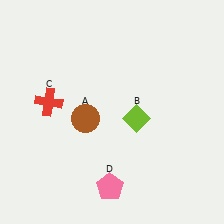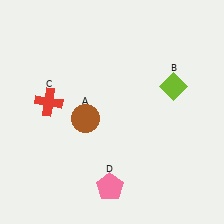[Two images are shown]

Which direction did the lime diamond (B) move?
The lime diamond (B) moved right.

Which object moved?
The lime diamond (B) moved right.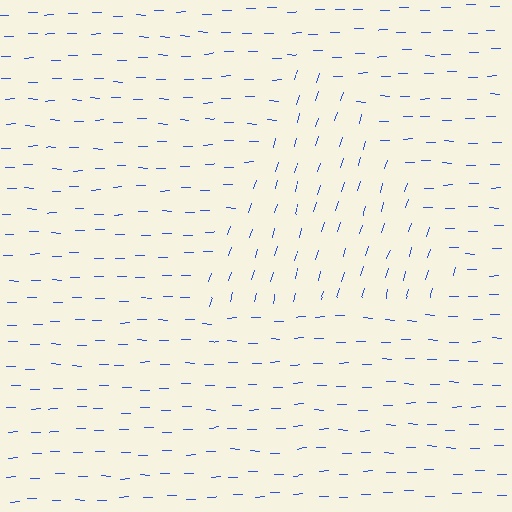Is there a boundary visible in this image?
Yes, there is a texture boundary formed by a change in line orientation.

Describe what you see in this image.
The image is filled with small blue line segments. A triangle region in the image has lines oriented differently from the surrounding lines, creating a visible texture boundary.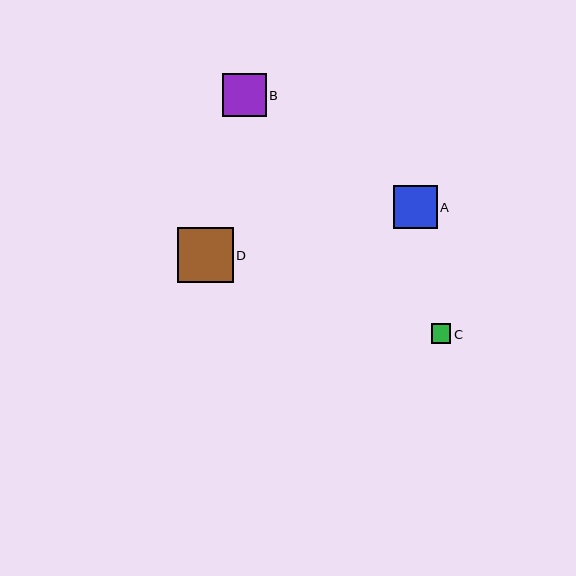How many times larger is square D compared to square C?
Square D is approximately 2.8 times the size of square C.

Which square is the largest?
Square D is the largest with a size of approximately 56 pixels.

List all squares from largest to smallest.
From largest to smallest: D, A, B, C.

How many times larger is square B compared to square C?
Square B is approximately 2.2 times the size of square C.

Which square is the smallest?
Square C is the smallest with a size of approximately 20 pixels.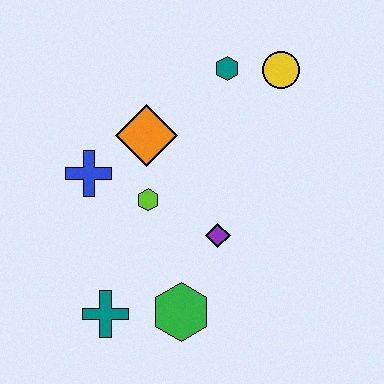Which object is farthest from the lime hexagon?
The yellow circle is farthest from the lime hexagon.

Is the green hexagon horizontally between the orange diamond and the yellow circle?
Yes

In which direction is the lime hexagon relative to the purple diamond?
The lime hexagon is to the left of the purple diamond.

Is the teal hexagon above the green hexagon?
Yes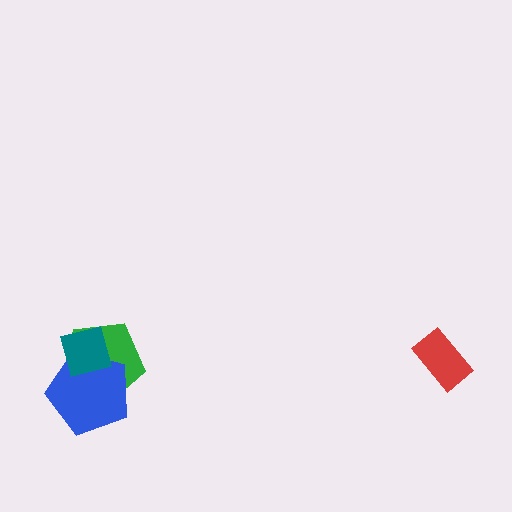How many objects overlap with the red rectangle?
0 objects overlap with the red rectangle.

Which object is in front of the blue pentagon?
The teal diamond is in front of the blue pentagon.